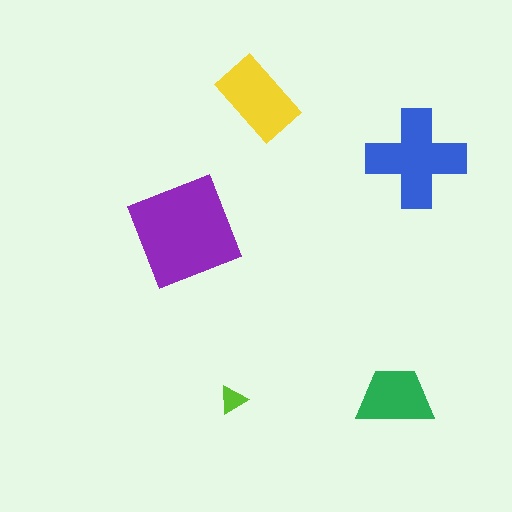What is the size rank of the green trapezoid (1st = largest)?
4th.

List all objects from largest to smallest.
The purple square, the blue cross, the yellow rectangle, the green trapezoid, the lime triangle.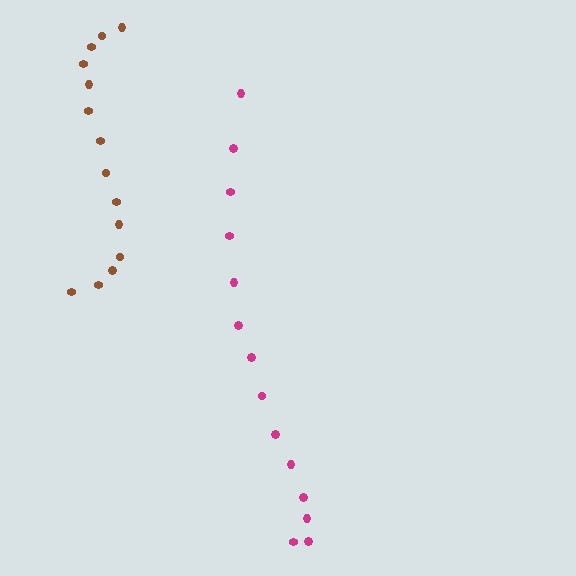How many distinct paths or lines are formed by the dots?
There are 2 distinct paths.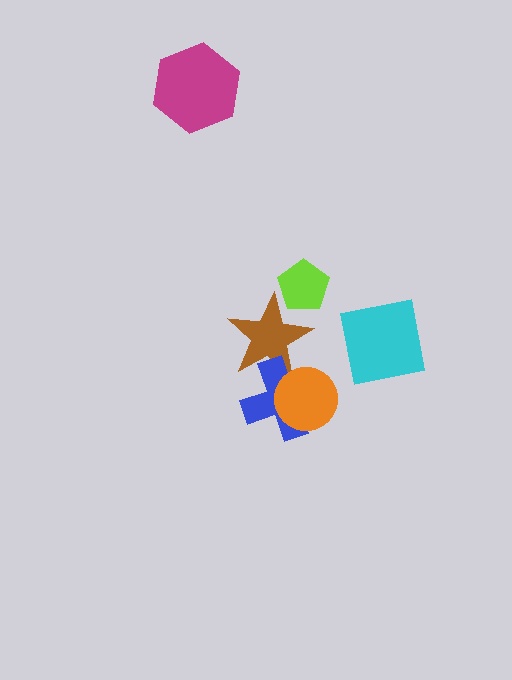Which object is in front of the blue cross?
The orange circle is in front of the blue cross.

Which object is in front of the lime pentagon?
The brown star is in front of the lime pentagon.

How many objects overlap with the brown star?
2 objects overlap with the brown star.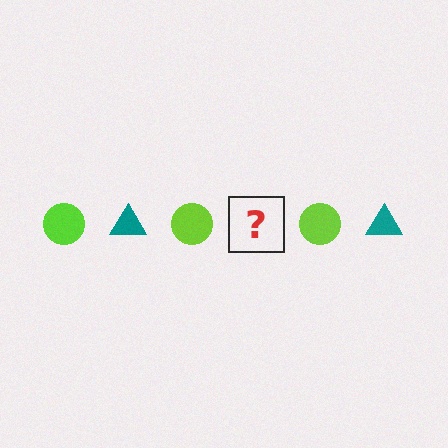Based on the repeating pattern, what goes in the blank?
The blank should be a teal triangle.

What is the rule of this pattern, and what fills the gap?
The rule is that the pattern alternates between lime circle and teal triangle. The gap should be filled with a teal triangle.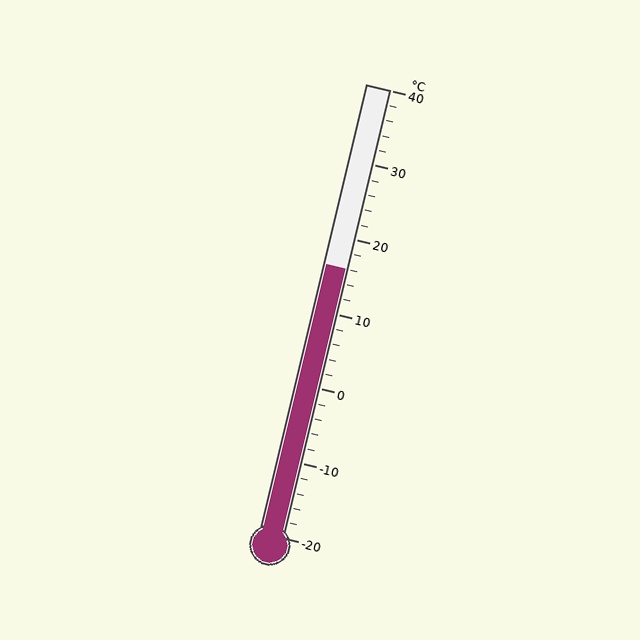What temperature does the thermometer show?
The thermometer shows approximately 16°C.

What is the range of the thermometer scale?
The thermometer scale ranges from -20°C to 40°C.